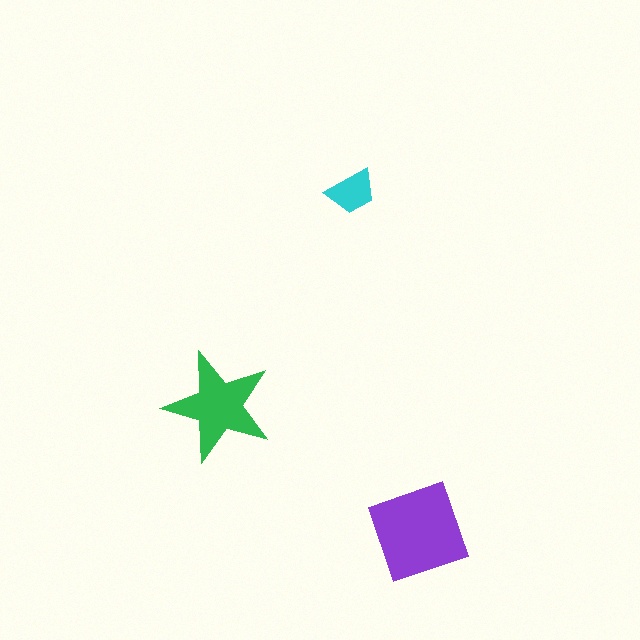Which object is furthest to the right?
The purple square is rightmost.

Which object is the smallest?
The cyan trapezoid.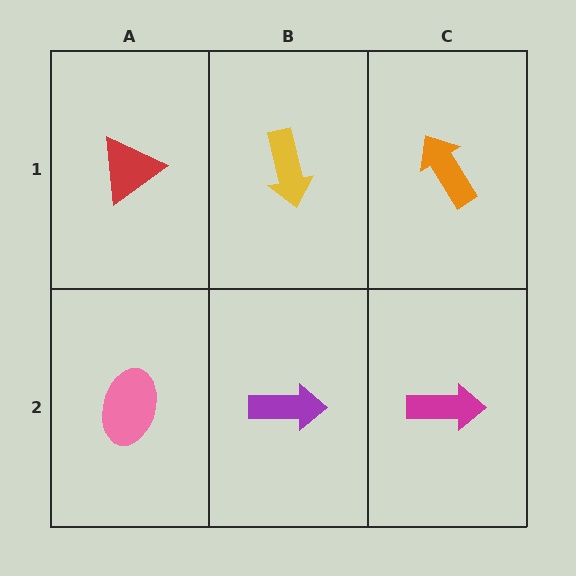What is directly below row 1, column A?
A pink ellipse.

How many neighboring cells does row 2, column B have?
3.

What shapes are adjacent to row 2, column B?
A yellow arrow (row 1, column B), a pink ellipse (row 2, column A), a magenta arrow (row 2, column C).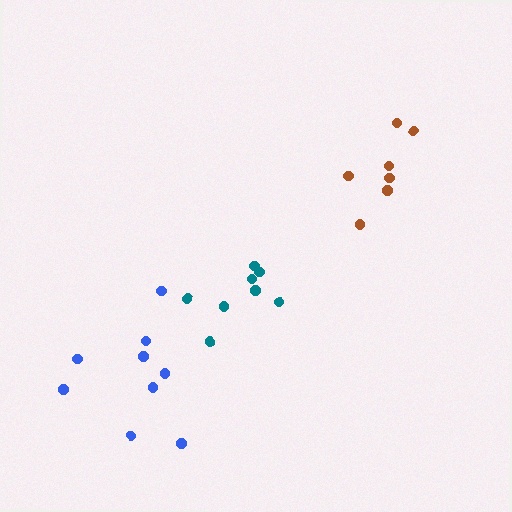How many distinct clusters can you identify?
There are 3 distinct clusters.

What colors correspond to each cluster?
The clusters are colored: blue, teal, brown.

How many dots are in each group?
Group 1: 9 dots, Group 2: 8 dots, Group 3: 7 dots (24 total).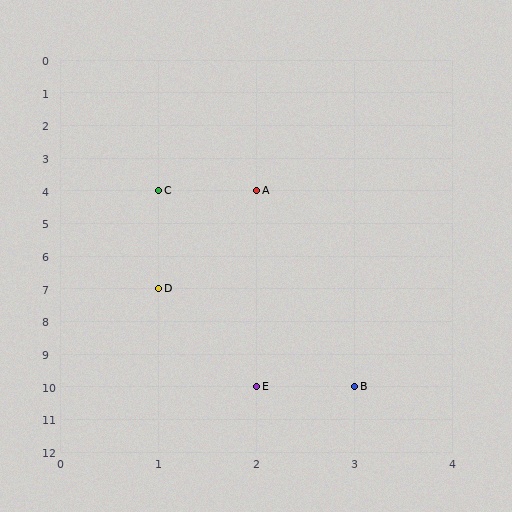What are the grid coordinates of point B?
Point B is at grid coordinates (3, 10).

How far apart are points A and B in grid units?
Points A and B are 1 column and 6 rows apart (about 6.1 grid units diagonally).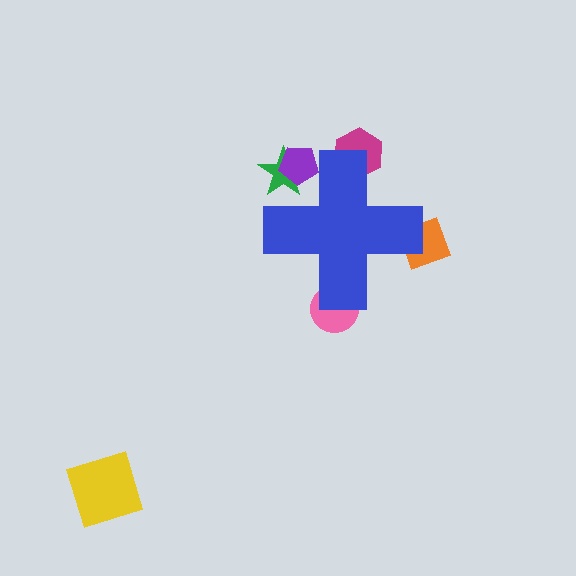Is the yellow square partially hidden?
No, the yellow square is fully visible.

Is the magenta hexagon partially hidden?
Yes, the magenta hexagon is partially hidden behind the blue cross.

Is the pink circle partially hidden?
Yes, the pink circle is partially hidden behind the blue cross.